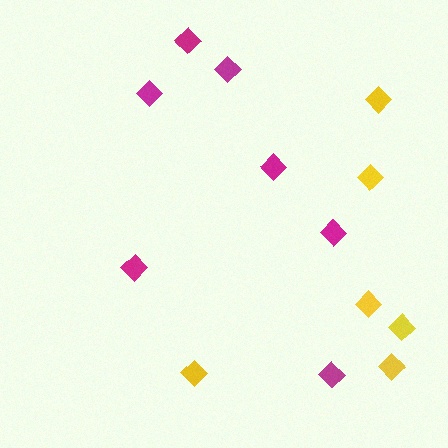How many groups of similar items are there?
There are 2 groups: one group of yellow diamonds (6) and one group of magenta diamonds (7).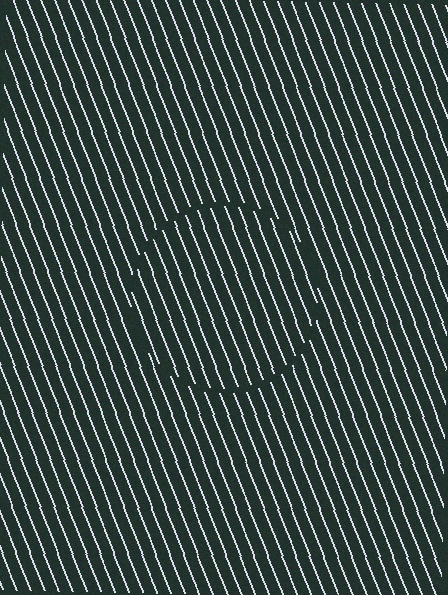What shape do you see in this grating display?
An illusory circle. The interior of the shape contains the same grating, shifted by half a period — the contour is defined by the phase discontinuity where line-ends from the inner and outer gratings abut.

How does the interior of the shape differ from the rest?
The interior of the shape contains the same grating, shifted by half a period — the contour is defined by the phase discontinuity where line-ends from the inner and outer gratings abut.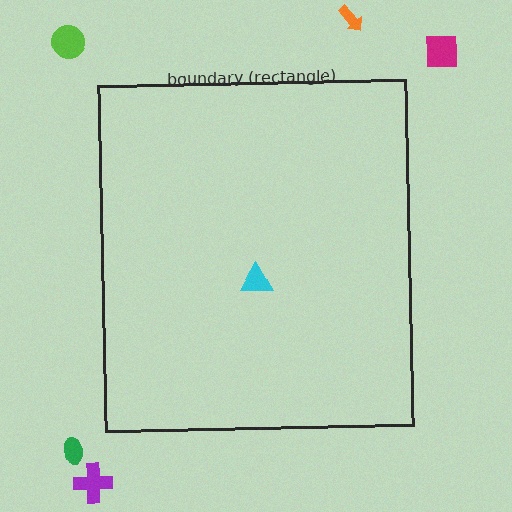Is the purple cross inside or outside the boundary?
Outside.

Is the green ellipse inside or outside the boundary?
Outside.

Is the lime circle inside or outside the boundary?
Outside.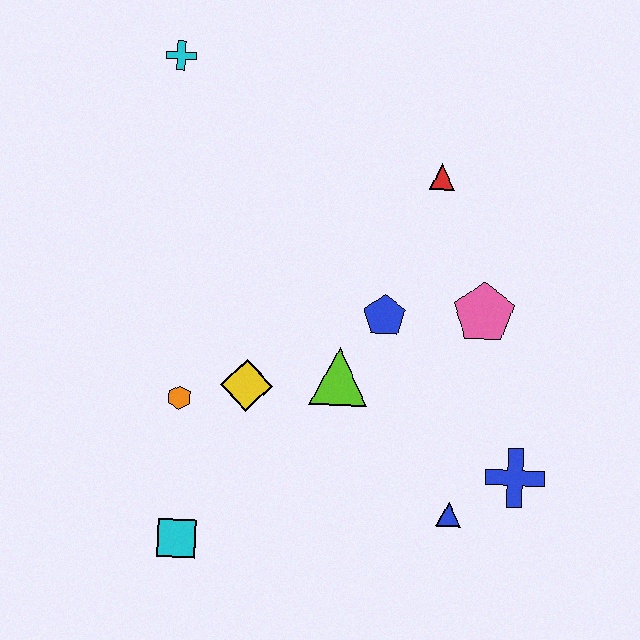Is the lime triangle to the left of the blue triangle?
Yes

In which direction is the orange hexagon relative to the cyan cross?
The orange hexagon is below the cyan cross.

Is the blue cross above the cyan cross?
No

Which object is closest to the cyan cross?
The red triangle is closest to the cyan cross.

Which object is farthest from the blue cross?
The cyan cross is farthest from the blue cross.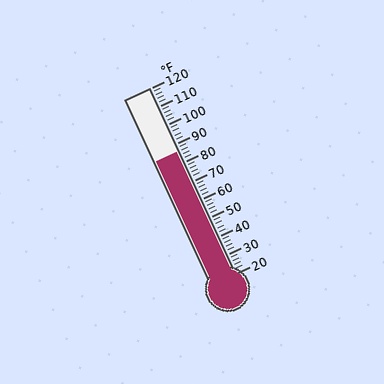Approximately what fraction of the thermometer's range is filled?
The thermometer is filled to approximately 65% of its range.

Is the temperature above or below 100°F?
The temperature is below 100°F.